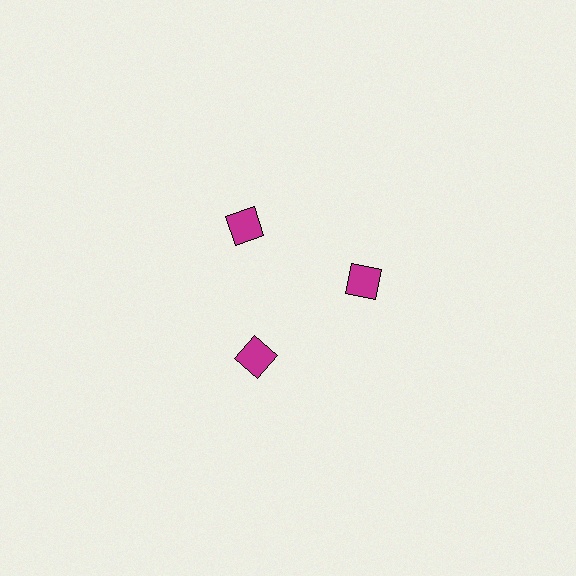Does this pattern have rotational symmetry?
Yes, this pattern has 3-fold rotational symmetry. It looks the same after rotating 120 degrees around the center.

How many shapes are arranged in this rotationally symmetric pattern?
There are 3 shapes, arranged in 3 groups of 1.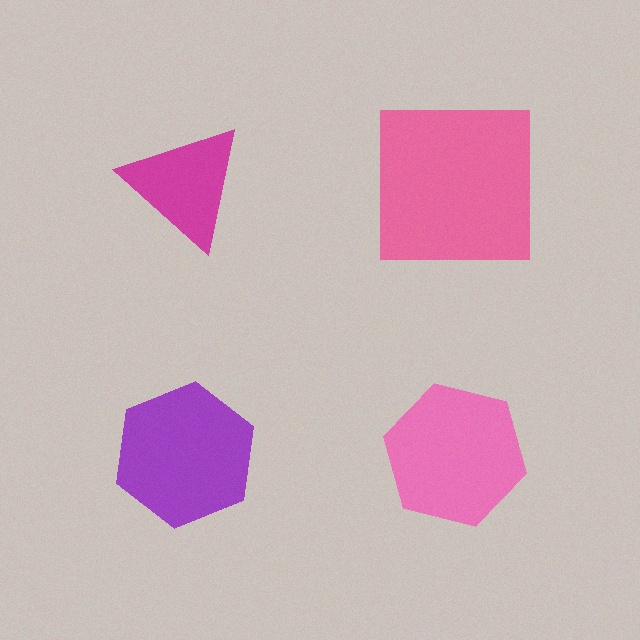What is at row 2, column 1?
A purple hexagon.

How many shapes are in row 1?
2 shapes.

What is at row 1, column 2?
A pink square.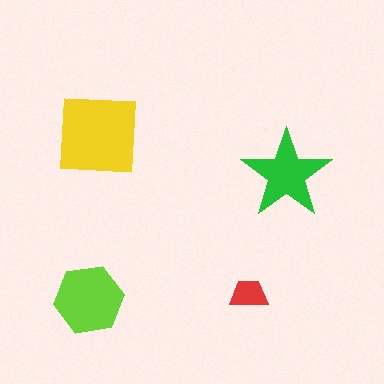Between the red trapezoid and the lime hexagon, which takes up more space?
The lime hexagon.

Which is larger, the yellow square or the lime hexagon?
The yellow square.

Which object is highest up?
The yellow square is topmost.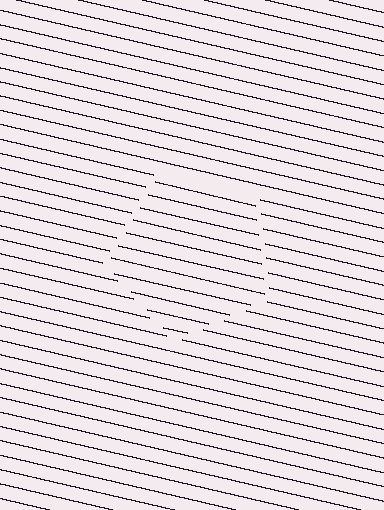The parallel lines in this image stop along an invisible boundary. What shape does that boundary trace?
An illusory pentagon. The interior of the shape contains the same grating, shifted by half a period — the contour is defined by the phase discontinuity where line-ends from the inner and outer gratings abut.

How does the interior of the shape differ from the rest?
The interior of the shape contains the same grating, shifted by half a period — the contour is defined by the phase discontinuity where line-ends from the inner and outer gratings abut.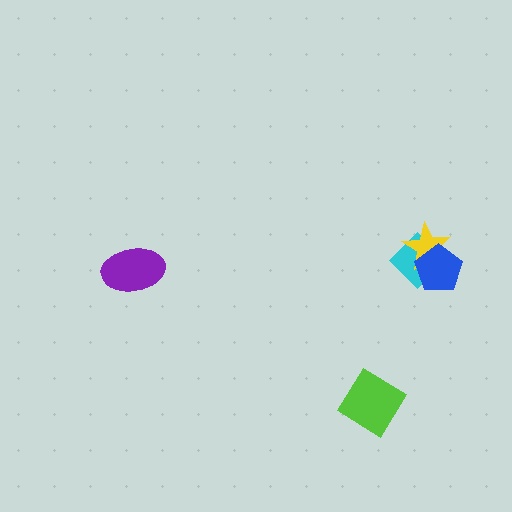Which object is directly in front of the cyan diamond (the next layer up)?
The yellow star is directly in front of the cyan diamond.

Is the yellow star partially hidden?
Yes, it is partially covered by another shape.